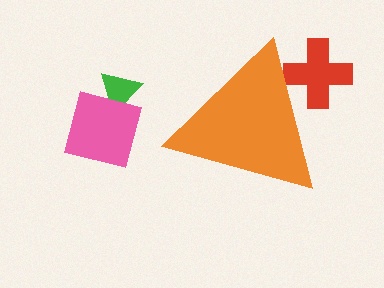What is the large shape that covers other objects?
An orange triangle.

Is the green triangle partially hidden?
No, the green triangle is fully visible.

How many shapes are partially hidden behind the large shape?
1 shape is partially hidden.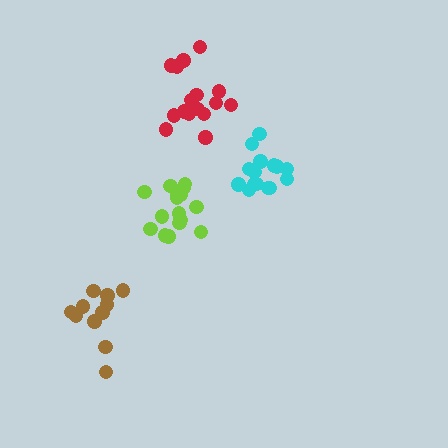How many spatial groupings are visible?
There are 4 spatial groupings.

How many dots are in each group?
Group 1: 16 dots, Group 2: 11 dots, Group 3: 15 dots, Group 4: 16 dots (58 total).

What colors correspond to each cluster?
The clusters are colored: lime, brown, cyan, red.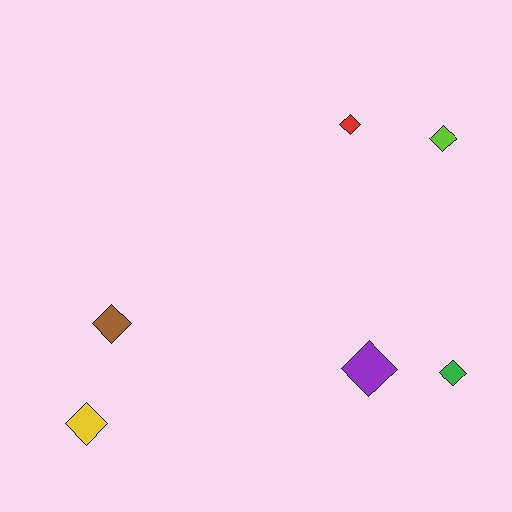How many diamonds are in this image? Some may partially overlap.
There are 6 diamonds.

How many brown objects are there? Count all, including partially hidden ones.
There is 1 brown object.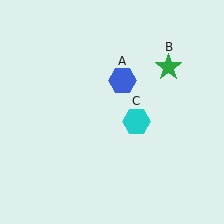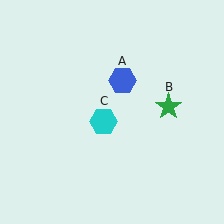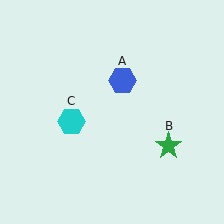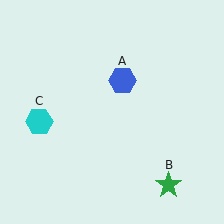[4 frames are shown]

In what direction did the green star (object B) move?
The green star (object B) moved down.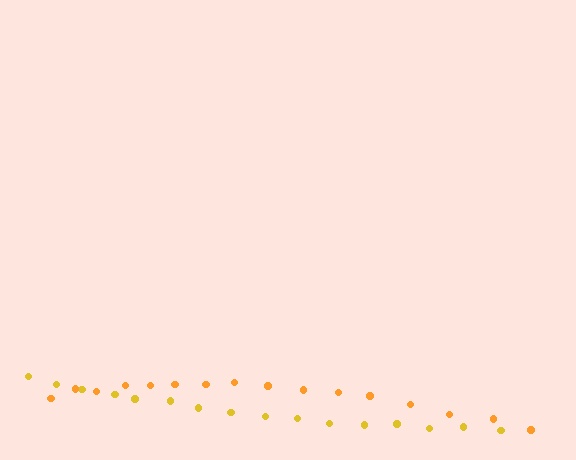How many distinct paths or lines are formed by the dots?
There are 2 distinct paths.